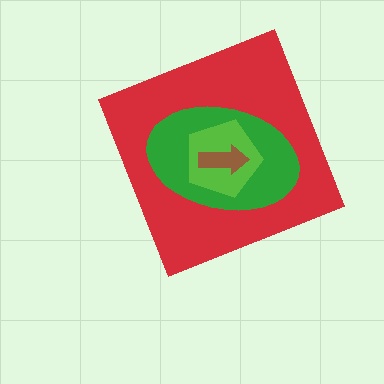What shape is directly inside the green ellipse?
The lime pentagon.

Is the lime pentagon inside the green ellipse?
Yes.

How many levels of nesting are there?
4.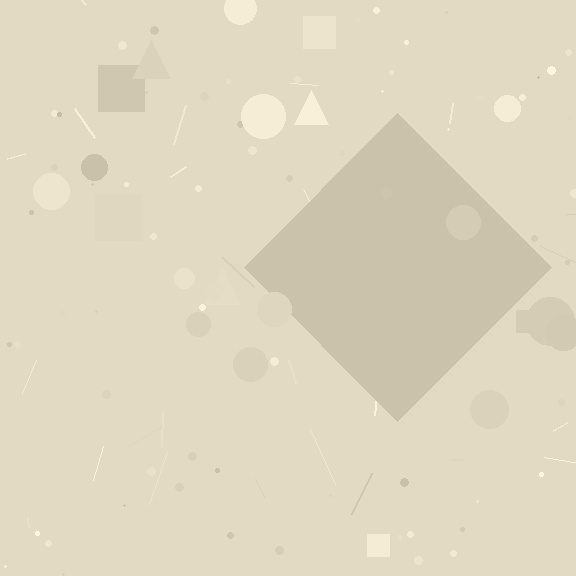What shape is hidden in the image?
A diamond is hidden in the image.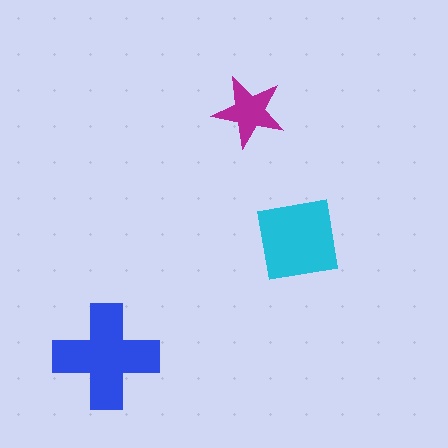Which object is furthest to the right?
The cyan square is rightmost.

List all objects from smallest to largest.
The magenta star, the cyan square, the blue cross.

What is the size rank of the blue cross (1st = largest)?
1st.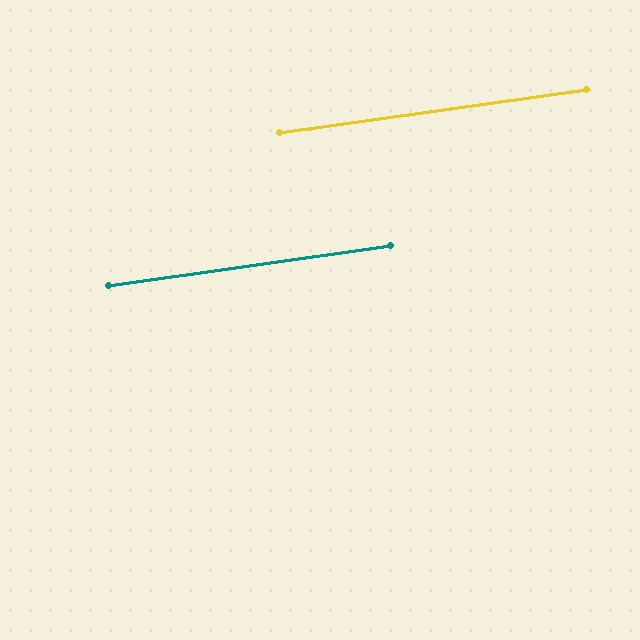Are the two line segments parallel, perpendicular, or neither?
Parallel — their directions differ by only 0.2°.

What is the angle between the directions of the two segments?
Approximately 0 degrees.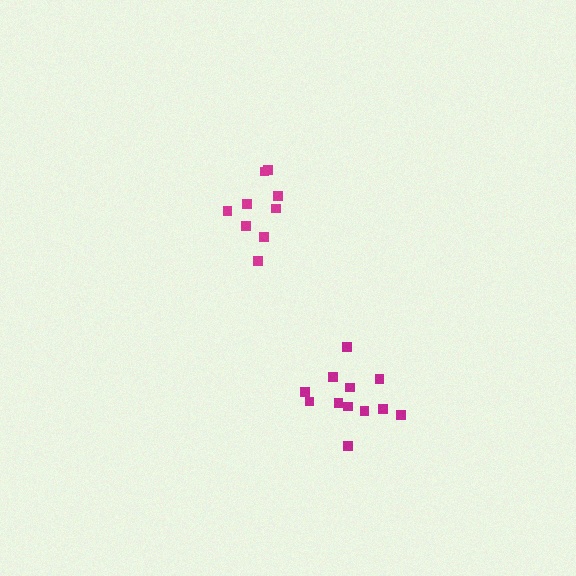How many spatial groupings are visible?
There are 2 spatial groupings.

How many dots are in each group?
Group 1: 12 dots, Group 2: 9 dots (21 total).